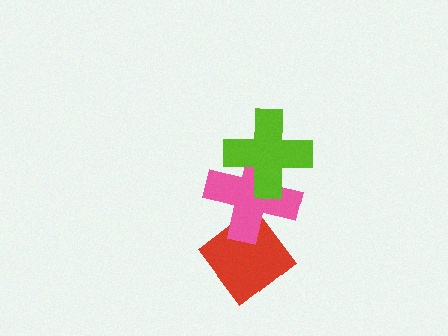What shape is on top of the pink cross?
The lime cross is on top of the pink cross.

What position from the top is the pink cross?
The pink cross is 2nd from the top.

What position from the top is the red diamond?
The red diamond is 3rd from the top.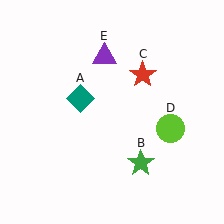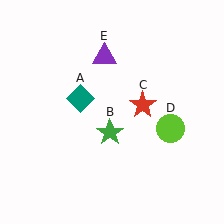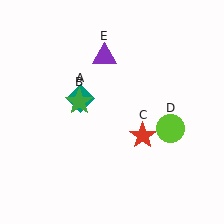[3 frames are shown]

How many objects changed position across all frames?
2 objects changed position: green star (object B), red star (object C).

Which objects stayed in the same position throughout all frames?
Teal diamond (object A) and lime circle (object D) and purple triangle (object E) remained stationary.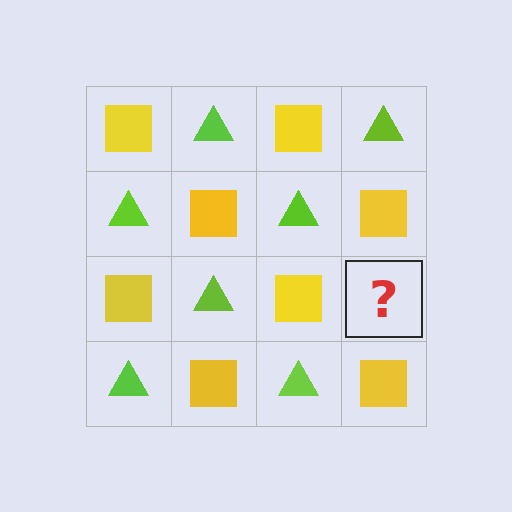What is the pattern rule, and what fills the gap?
The rule is that it alternates yellow square and lime triangle in a checkerboard pattern. The gap should be filled with a lime triangle.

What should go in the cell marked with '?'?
The missing cell should contain a lime triangle.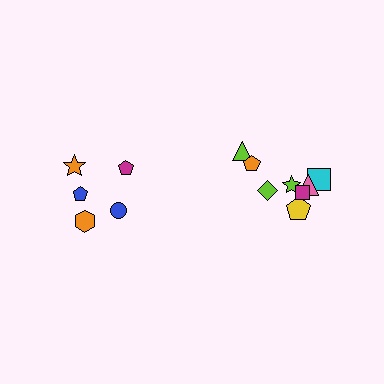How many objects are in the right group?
There are 8 objects.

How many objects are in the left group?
There are 5 objects.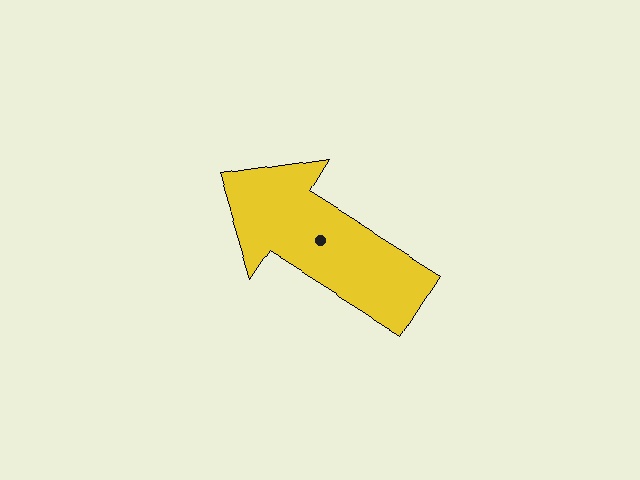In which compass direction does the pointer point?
Northwest.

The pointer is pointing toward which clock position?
Roughly 10 o'clock.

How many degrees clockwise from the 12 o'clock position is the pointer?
Approximately 302 degrees.